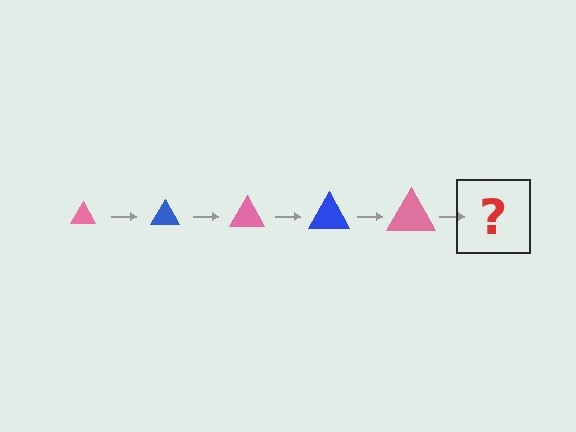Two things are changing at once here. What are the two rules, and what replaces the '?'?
The two rules are that the triangle grows larger each step and the color cycles through pink and blue. The '?' should be a blue triangle, larger than the previous one.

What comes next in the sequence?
The next element should be a blue triangle, larger than the previous one.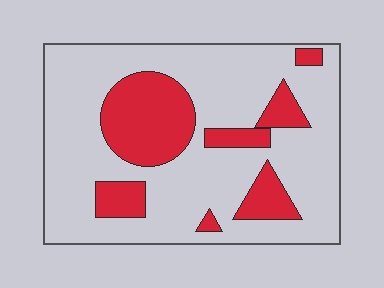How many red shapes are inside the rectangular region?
7.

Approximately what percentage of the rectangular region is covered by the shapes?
Approximately 25%.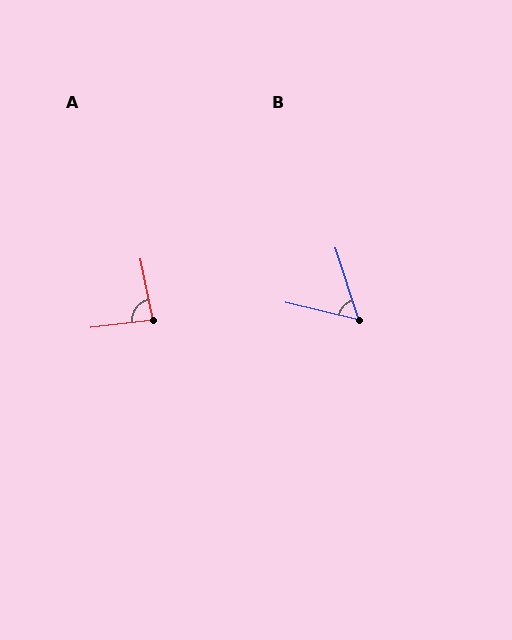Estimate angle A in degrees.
Approximately 85 degrees.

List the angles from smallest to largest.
B (59°), A (85°).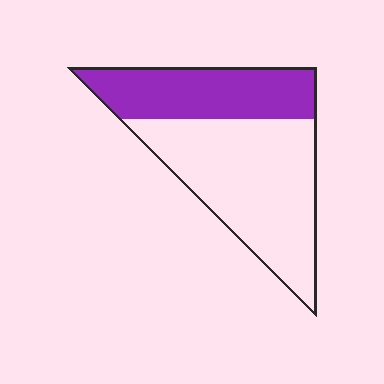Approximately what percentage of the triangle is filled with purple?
Approximately 35%.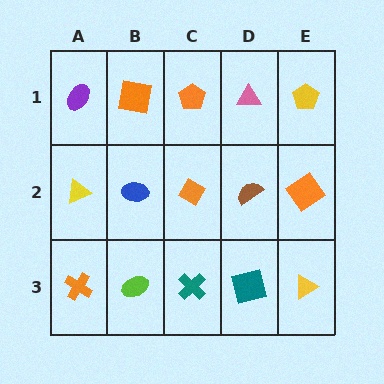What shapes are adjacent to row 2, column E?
A yellow pentagon (row 1, column E), a yellow triangle (row 3, column E), a brown semicircle (row 2, column D).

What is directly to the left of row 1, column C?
An orange square.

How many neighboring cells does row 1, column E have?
2.